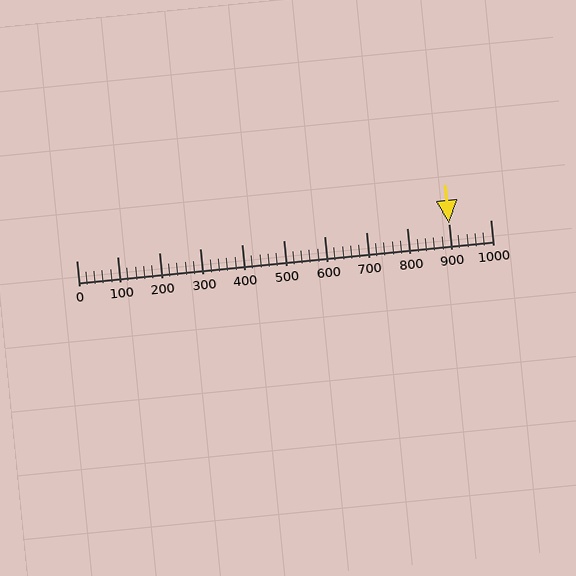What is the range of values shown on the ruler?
The ruler shows values from 0 to 1000.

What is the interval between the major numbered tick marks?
The major tick marks are spaced 100 units apart.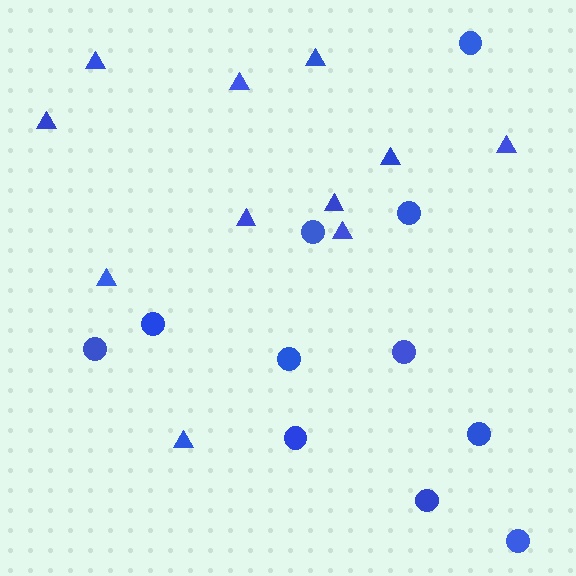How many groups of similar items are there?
There are 2 groups: one group of circles (11) and one group of triangles (11).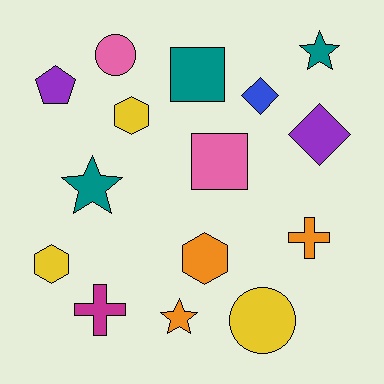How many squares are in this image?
There are 2 squares.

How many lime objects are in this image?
There are no lime objects.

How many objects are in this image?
There are 15 objects.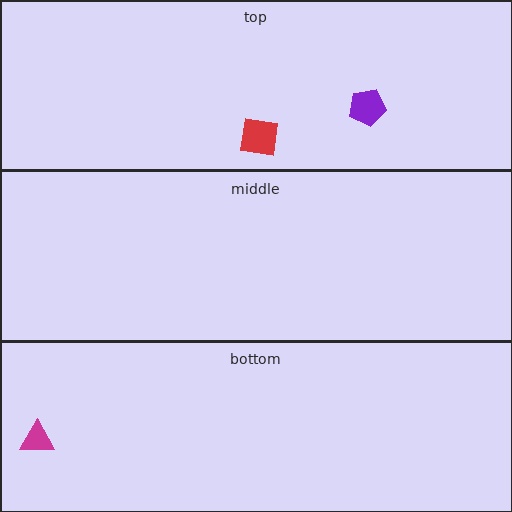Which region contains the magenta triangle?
The bottom region.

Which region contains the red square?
The top region.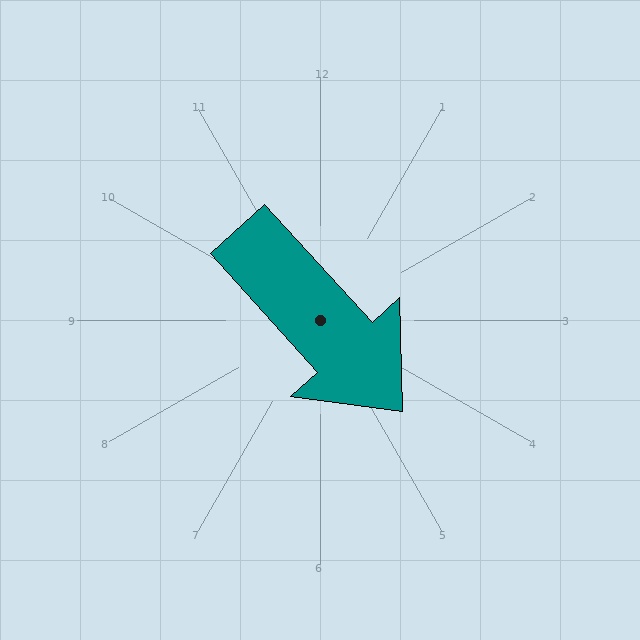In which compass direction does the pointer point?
Southeast.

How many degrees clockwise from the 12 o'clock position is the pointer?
Approximately 138 degrees.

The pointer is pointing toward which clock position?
Roughly 5 o'clock.